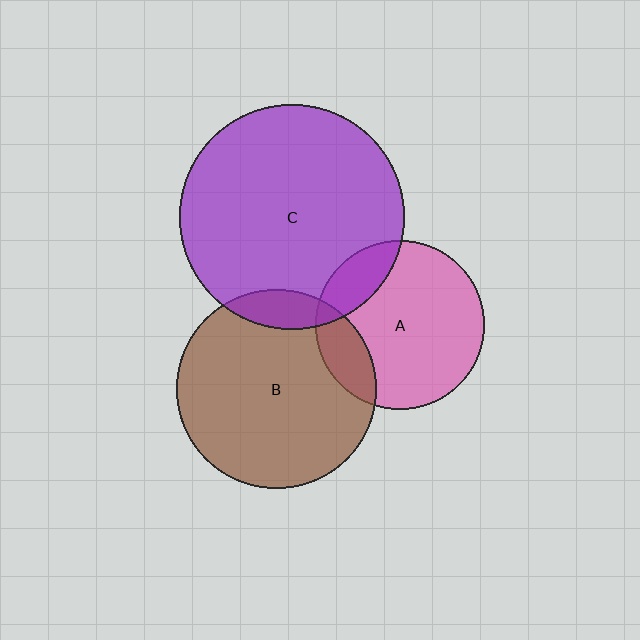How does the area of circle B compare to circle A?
Approximately 1.4 times.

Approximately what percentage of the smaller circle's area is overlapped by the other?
Approximately 15%.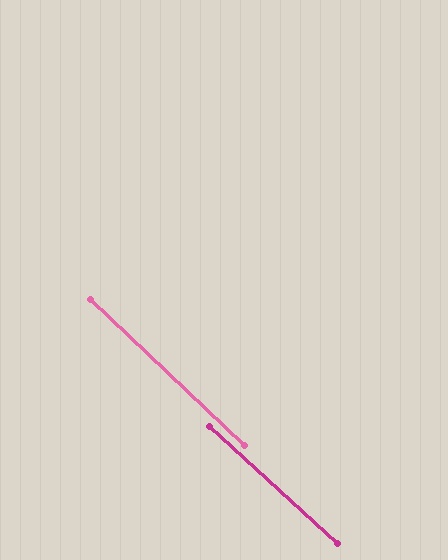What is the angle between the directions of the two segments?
Approximately 1 degree.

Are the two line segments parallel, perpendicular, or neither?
Parallel — their directions differ by only 1.0°.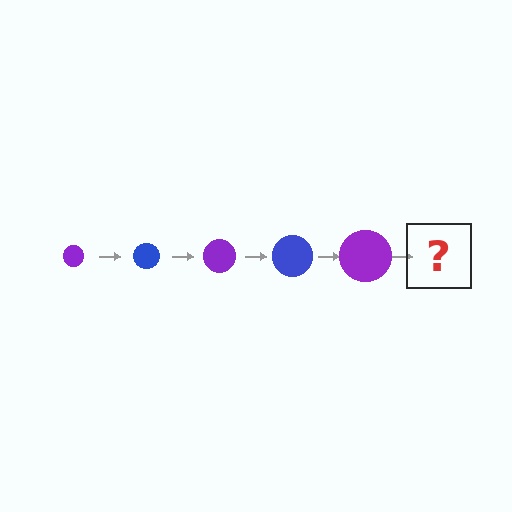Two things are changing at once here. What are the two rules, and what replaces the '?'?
The two rules are that the circle grows larger each step and the color cycles through purple and blue. The '?' should be a blue circle, larger than the previous one.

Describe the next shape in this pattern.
It should be a blue circle, larger than the previous one.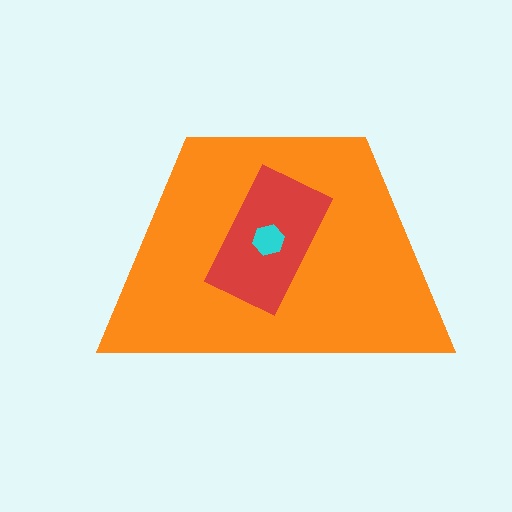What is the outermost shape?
The orange trapezoid.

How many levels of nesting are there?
3.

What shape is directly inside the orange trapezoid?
The red rectangle.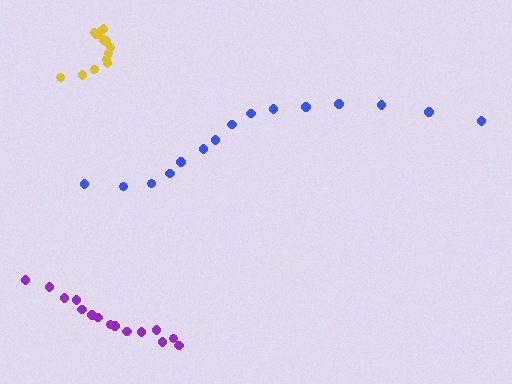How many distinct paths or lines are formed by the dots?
There are 3 distinct paths.